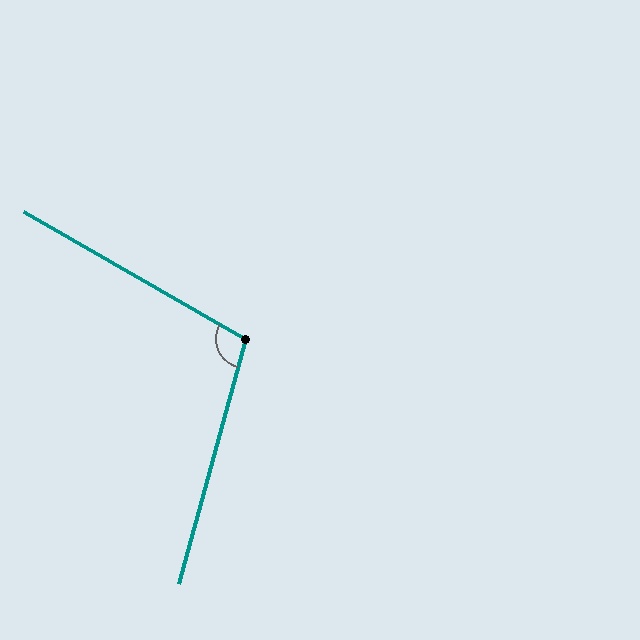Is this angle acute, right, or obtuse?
It is obtuse.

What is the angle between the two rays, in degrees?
Approximately 105 degrees.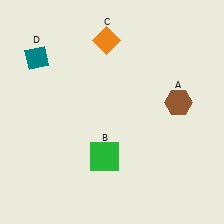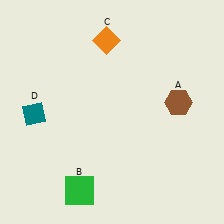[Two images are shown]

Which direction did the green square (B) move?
The green square (B) moved down.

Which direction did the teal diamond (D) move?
The teal diamond (D) moved down.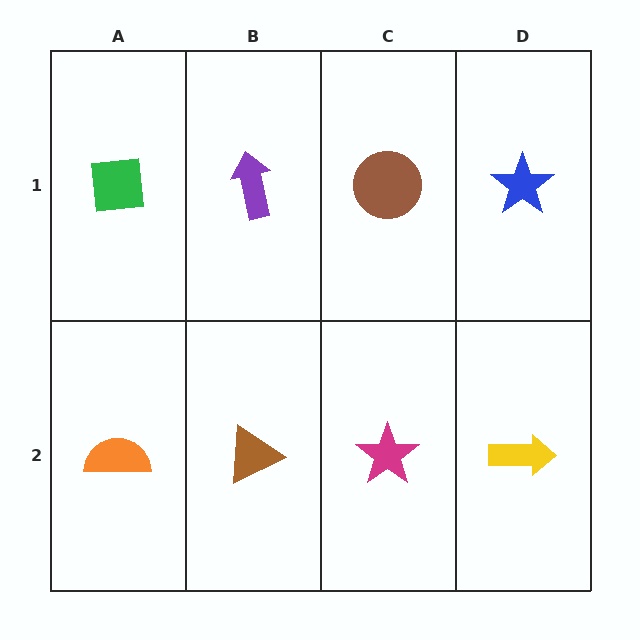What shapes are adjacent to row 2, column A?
A green square (row 1, column A), a brown triangle (row 2, column B).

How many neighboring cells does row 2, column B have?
3.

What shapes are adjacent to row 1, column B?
A brown triangle (row 2, column B), a green square (row 1, column A), a brown circle (row 1, column C).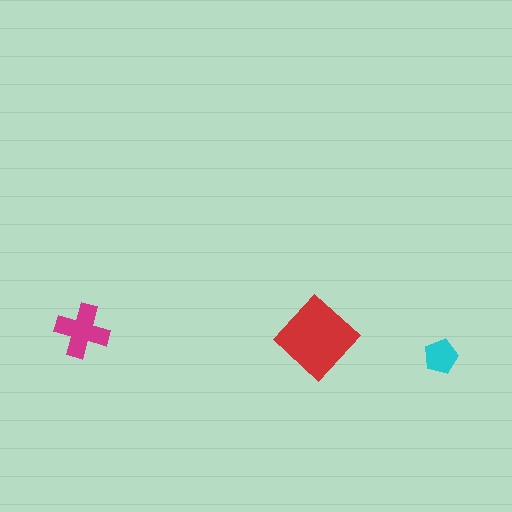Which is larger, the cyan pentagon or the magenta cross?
The magenta cross.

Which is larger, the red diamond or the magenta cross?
The red diamond.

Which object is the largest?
The red diamond.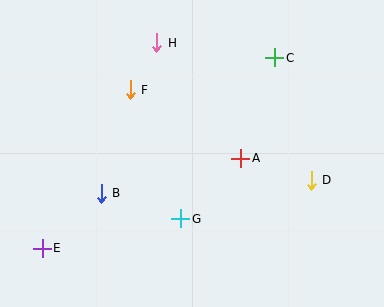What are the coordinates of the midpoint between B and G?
The midpoint between B and G is at (141, 206).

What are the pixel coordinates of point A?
Point A is at (241, 158).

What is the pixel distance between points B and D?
The distance between B and D is 211 pixels.